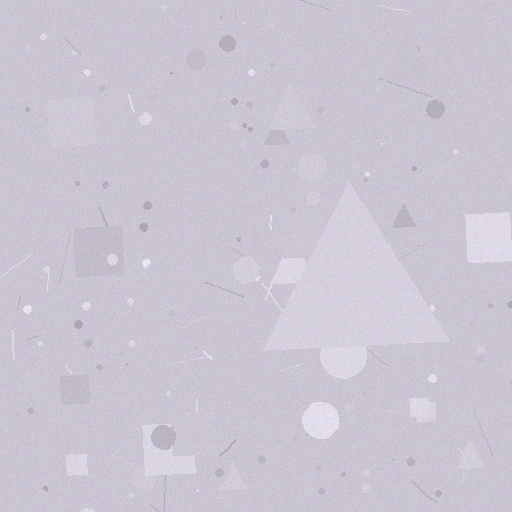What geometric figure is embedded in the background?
A triangle is embedded in the background.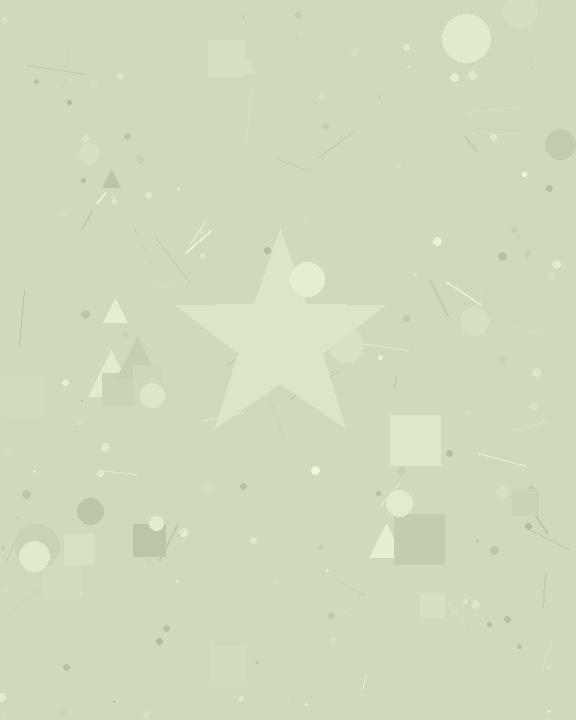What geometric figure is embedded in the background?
A star is embedded in the background.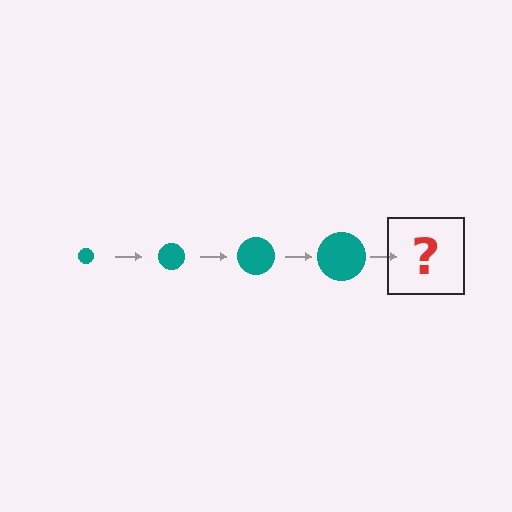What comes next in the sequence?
The next element should be a teal circle, larger than the previous one.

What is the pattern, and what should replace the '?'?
The pattern is that the circle gets progressively larger each step. The '?' should be a teal circle, larger than the previous one.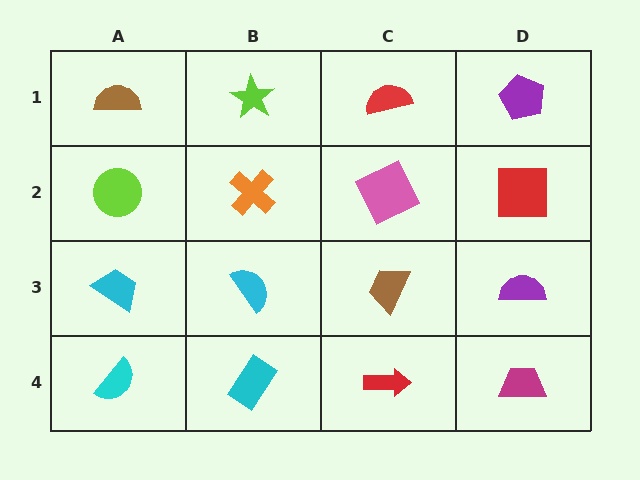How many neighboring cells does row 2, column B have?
4.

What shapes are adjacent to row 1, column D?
A red square (row 2, column D), a red semicircle (row 1, column C).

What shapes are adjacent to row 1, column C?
A pink square (row 2, column C), a lime star (row 1, column B), a purple pentagon (row 1, column D).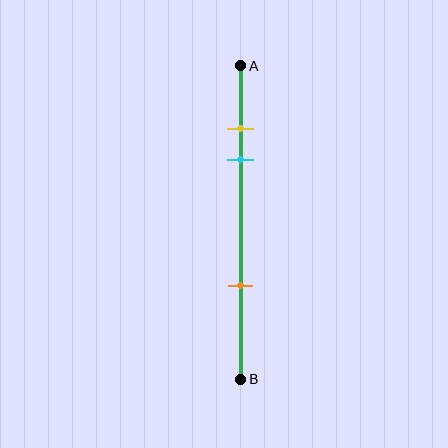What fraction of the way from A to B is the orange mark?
The orange mark is approximately 70% (0.7) of the way from A to B.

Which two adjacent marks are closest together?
The yellow and cyan marks are the closest adjacent pair.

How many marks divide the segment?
There are 3 marks dividing the segment.